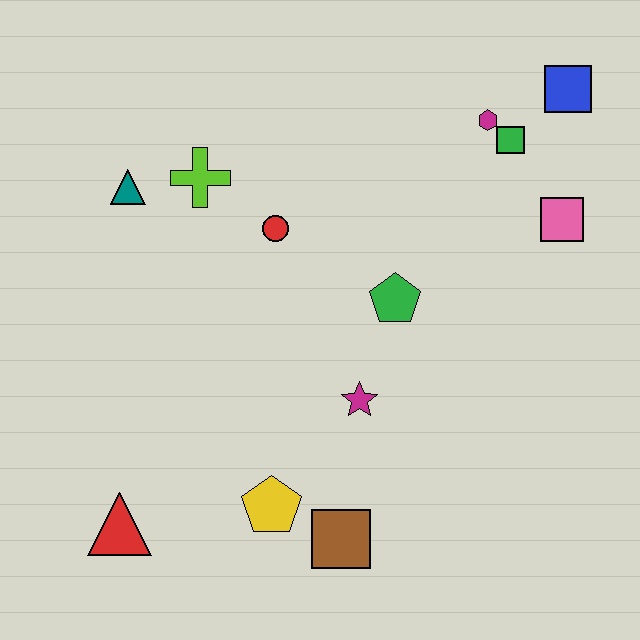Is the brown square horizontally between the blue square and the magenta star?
No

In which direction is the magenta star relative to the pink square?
The magenta star is to the left of the pink square.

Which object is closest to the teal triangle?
The lime cross is closest to the teal triangle.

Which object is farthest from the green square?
The red triangle is farthest from the green square.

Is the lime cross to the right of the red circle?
No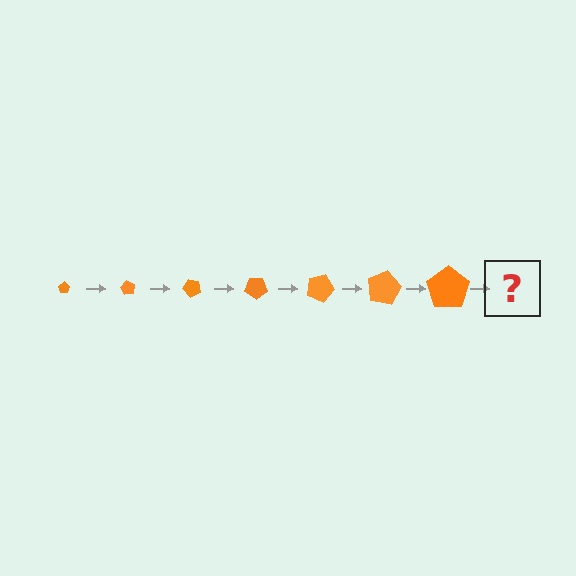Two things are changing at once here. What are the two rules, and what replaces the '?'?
The two rules are that the pentagon grows larger each step and it rotates 60 degrees each step. The '?' should be a pentagon, larger than the previous one and rotated 420 degrees from the start.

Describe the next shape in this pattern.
It should be a pentagon, larger than the previous one and rotated 420 degrees from the start.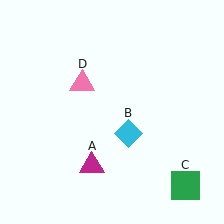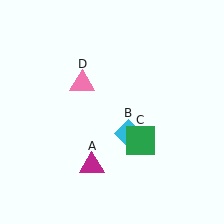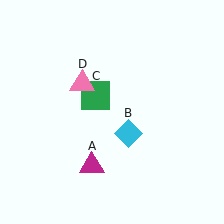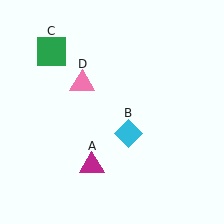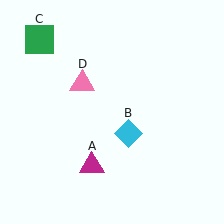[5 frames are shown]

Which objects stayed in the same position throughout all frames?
Magenta triangle (object A) and cyan diamond (object B) and pink triangle (object D) remained stationary.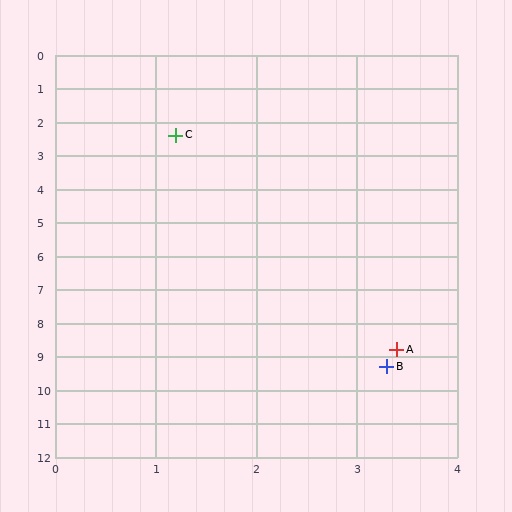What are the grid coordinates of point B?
Point B is at approximately (3.3, 9.3).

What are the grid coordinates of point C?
Point C is at approximately (1.2, 2.4).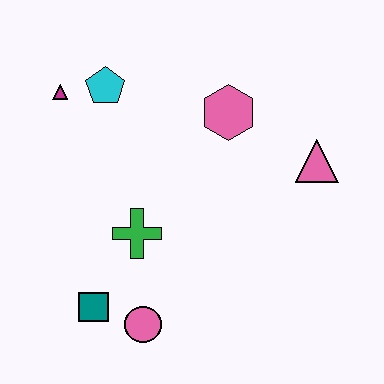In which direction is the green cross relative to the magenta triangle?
The green cross is below the magenta triangle.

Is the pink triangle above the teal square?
Yes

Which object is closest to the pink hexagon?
The pink triangle is closest to the pink hexagon.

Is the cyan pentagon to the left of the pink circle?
Yes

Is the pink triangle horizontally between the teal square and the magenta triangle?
No